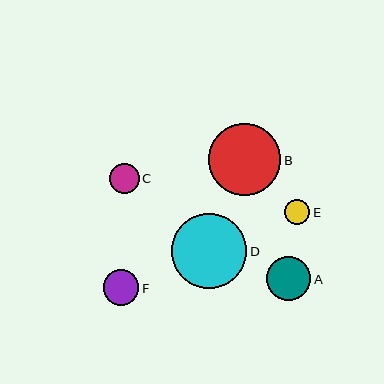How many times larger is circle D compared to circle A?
Circle D is approximately 1.7 times the size of circle A.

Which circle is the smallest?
Circle E is the smallest with a size of approximately 25 pixels.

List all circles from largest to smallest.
From largest to smallest: D, B, A, F, C, E.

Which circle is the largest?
Circle D is the largest with a size of approximately 75 pixels.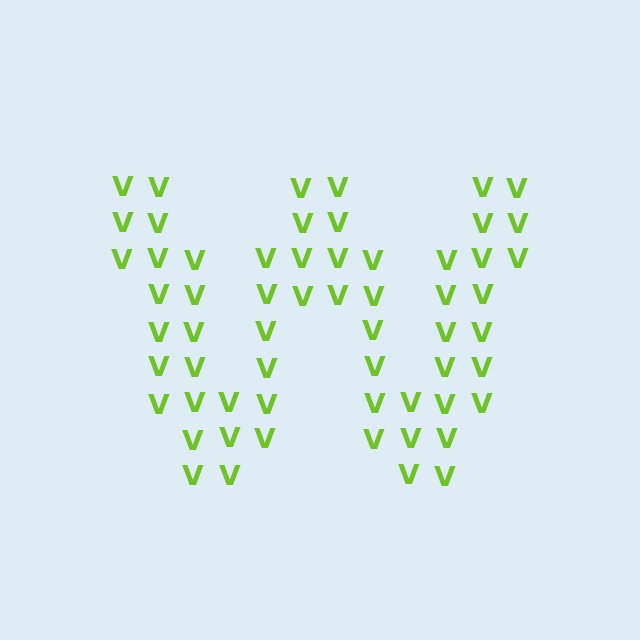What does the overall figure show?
The overall figure shows the letter W.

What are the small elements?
The small elements are letter V's.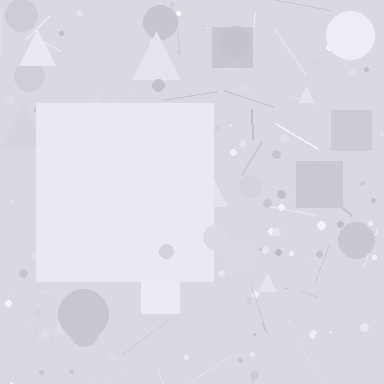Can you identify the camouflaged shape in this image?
The camouflaged shape is a square.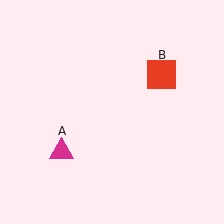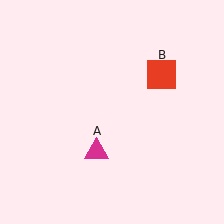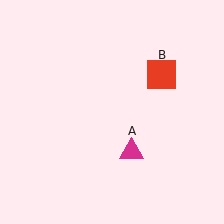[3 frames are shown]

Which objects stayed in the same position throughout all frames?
Red square (object B) remained stationary.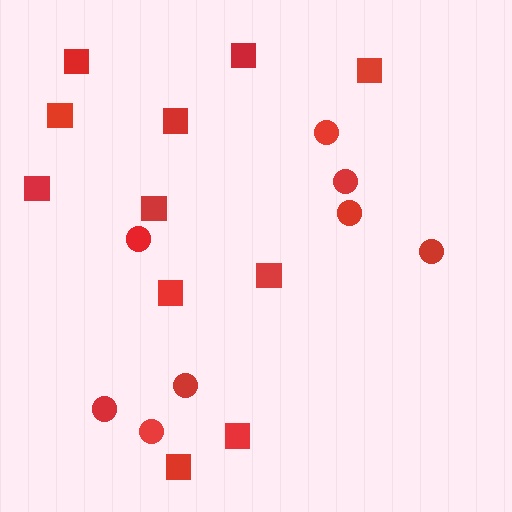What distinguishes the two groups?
There are 2 groups: one group of squares (11) and one group of circles (8).